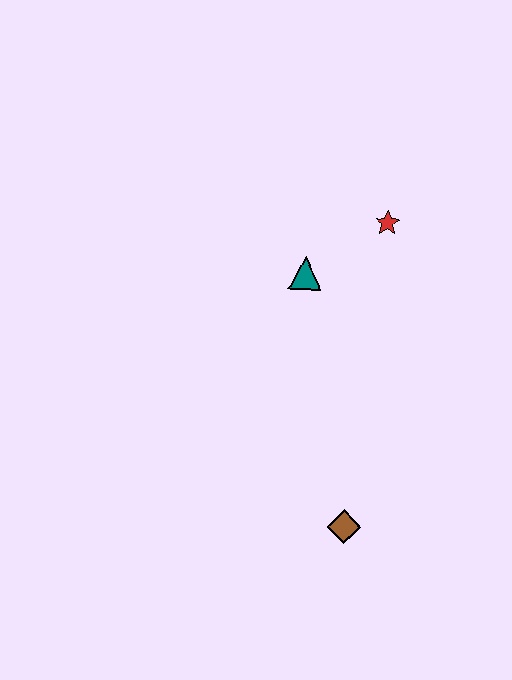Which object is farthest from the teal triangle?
The brown diamond is farthest from the teal triangle.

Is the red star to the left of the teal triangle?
No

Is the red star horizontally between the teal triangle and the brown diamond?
No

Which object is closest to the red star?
The teal triangle is closest to the red star.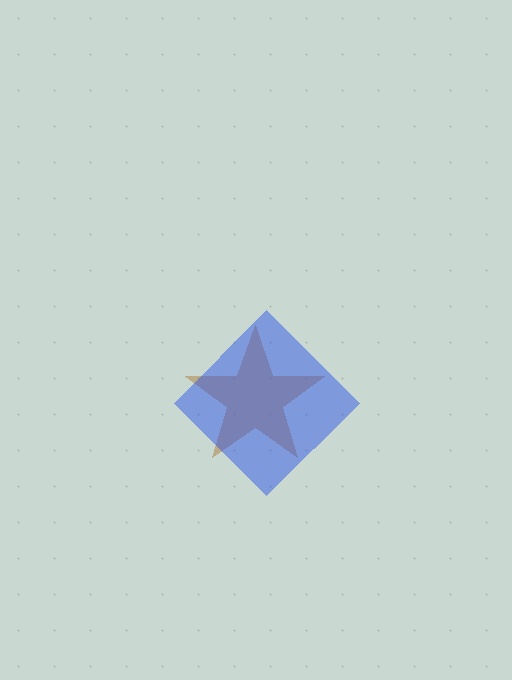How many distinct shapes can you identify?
There are 2 distinct shapes: a brown star, a blue diamond.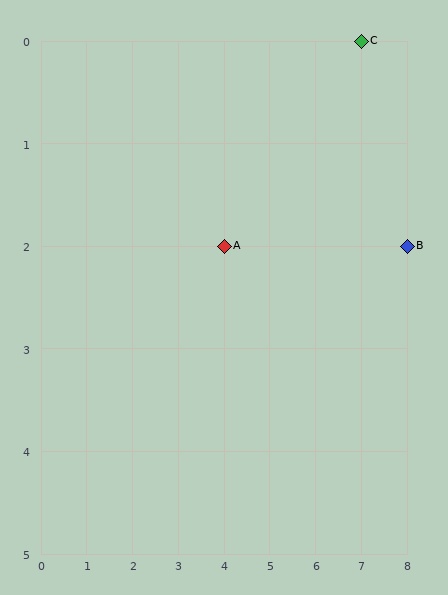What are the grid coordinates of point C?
Point C is at grid coordinates (7, 0).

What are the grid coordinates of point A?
Point A is at grid coordinates (4, 2).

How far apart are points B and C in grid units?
Points B and C are 1 column and 2 rows apart (about 2.2 grid units diagonally).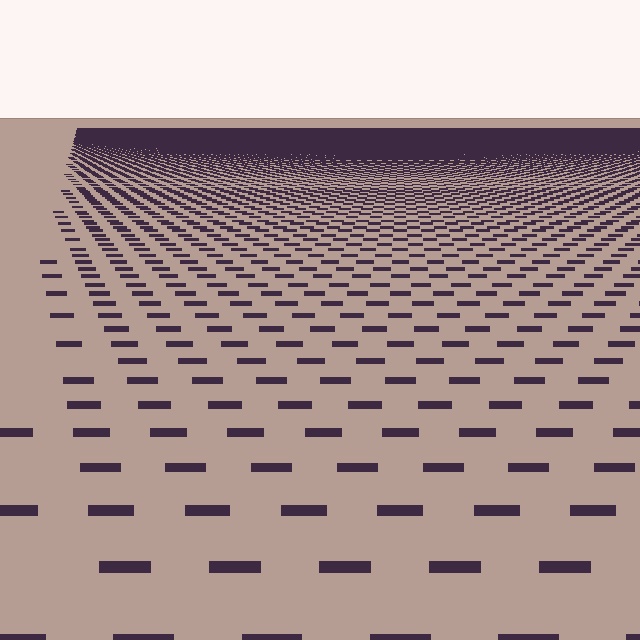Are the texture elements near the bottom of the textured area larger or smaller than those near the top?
Larger. Near the bottom, elements are closer to the viewer and appear at a bigger on-screen size.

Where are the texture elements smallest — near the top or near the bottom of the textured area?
Near the top.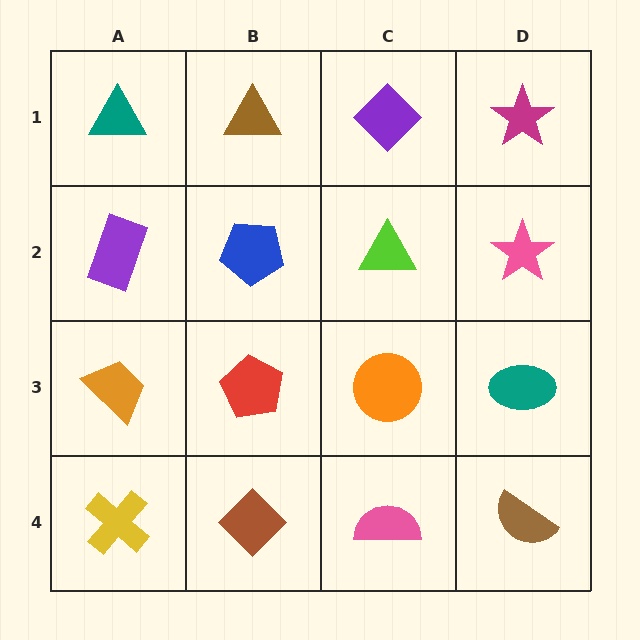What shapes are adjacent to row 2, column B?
A brown triangle (row 1, column B), a red pentagon (row 3, column B), a purple rectangle (row 2, column A), a lime triangle (row 2, column C).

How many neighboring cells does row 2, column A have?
3.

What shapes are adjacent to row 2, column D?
A magenta star (row 1, column D), a teal ellipse (row 3, column D), a lime triangle (row 2, column C).